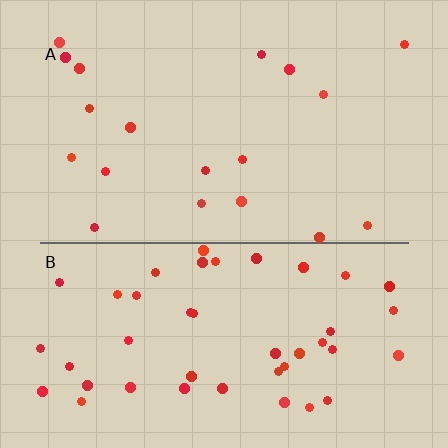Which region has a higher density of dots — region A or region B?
B (the bottom).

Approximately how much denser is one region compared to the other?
Approximately 2.4× — region B over region A.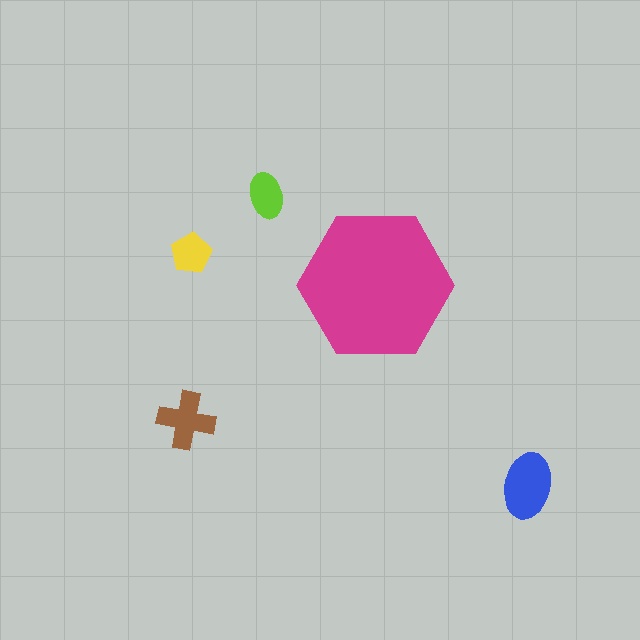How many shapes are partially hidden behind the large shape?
0 shapes are partially hidden.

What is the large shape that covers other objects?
A magenta hexagon.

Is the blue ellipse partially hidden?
No, the blue ellipse is fully visible.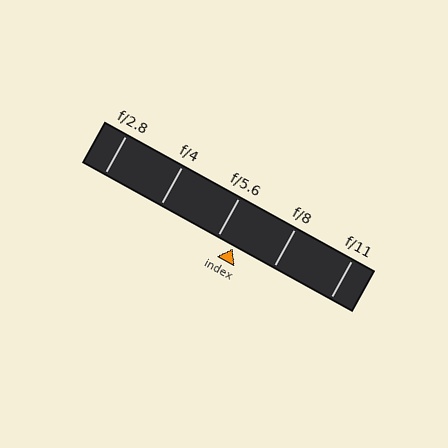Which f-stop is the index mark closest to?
The index mark is closest to f/5.6.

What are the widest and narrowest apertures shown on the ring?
The widest aperture shown is f/2.8 and the narrowest is f/11.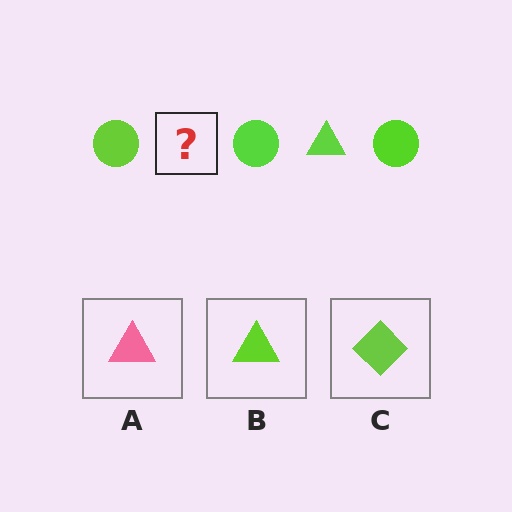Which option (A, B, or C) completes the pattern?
B.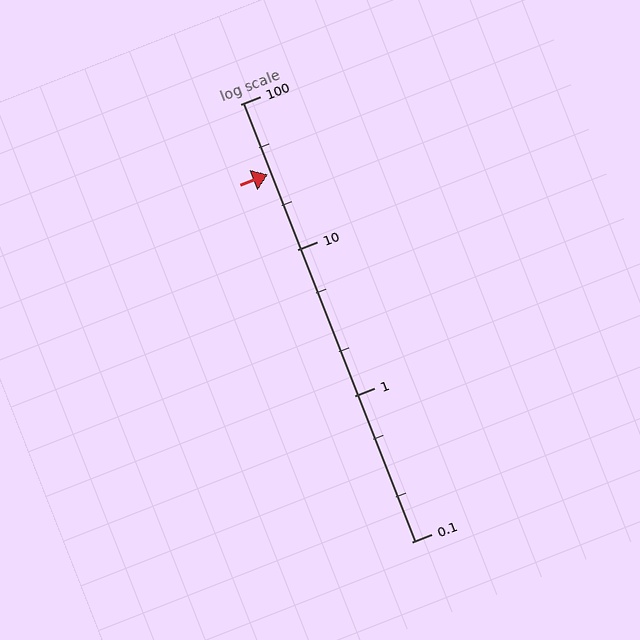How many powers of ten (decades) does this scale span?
The scale spans 3 decades, from 0.1 to 100.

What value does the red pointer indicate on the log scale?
The pointer indicates approximately 33.